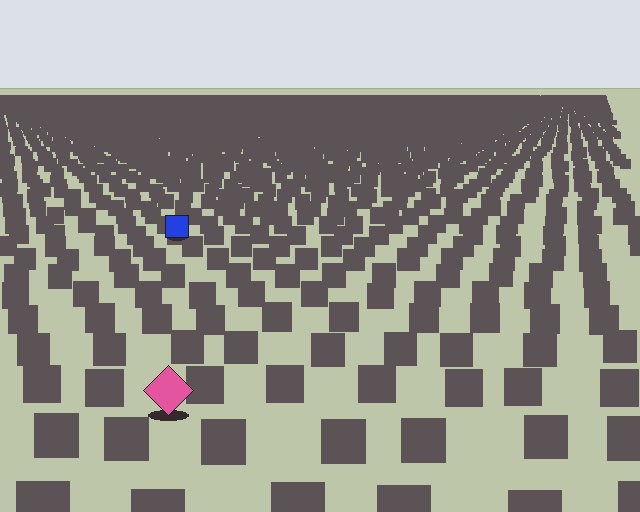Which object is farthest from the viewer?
The blue square is farthest from the viewer. It appears smaller and the ground texture around it is denser.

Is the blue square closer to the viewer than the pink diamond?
No. The pink diamond is closer — you can tell from the texture gradient: the ground texture is coarser near it.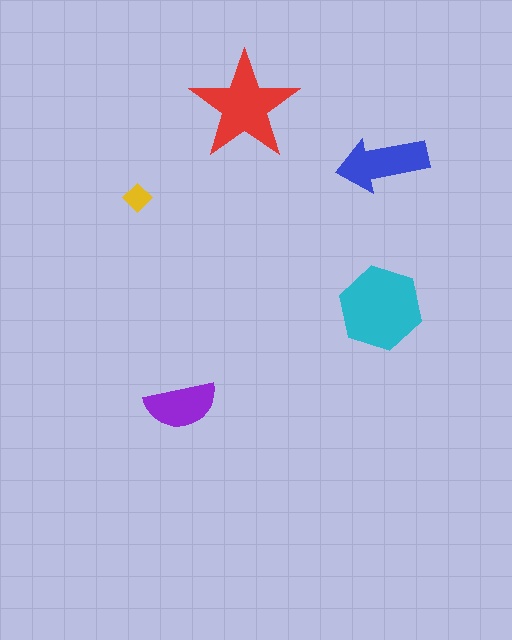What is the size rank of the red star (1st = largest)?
2nd.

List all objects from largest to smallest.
The cyan hexagon, the red star, the blue arrow, the purple semicircle, the yellow diamond.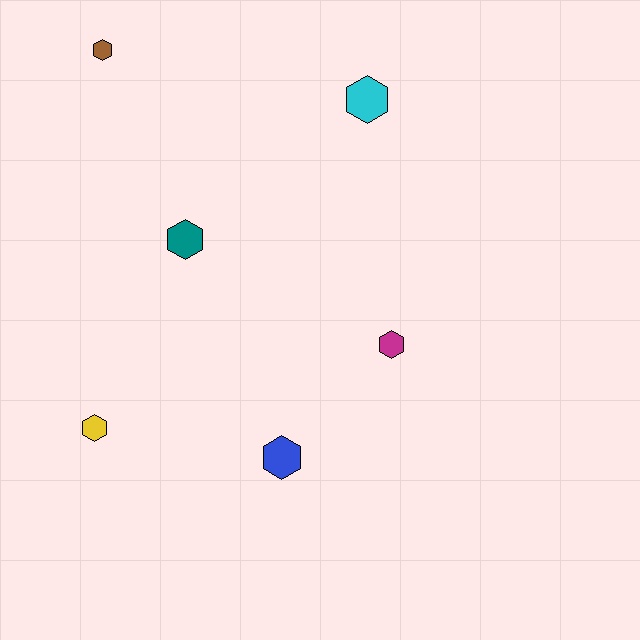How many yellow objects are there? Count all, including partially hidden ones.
There is 1 yellow object.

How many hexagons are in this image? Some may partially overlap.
There are 6 hexagons.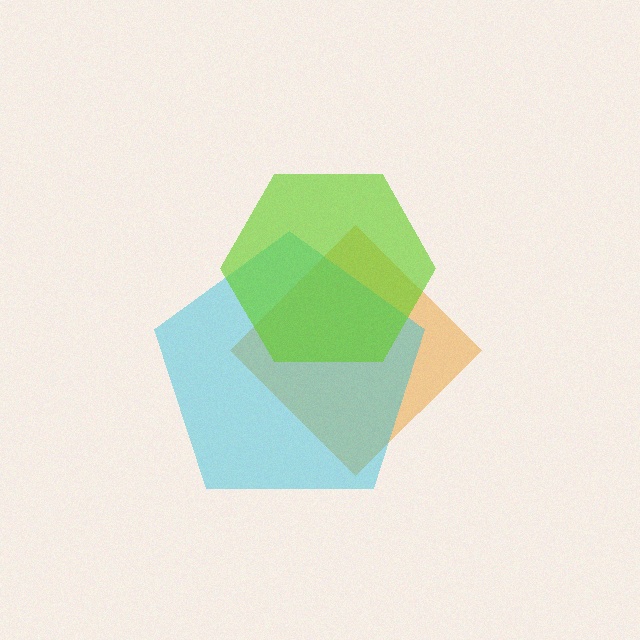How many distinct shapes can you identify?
There are 3 distinct shapes: an orange diamond, a cyan pentagon, a lime hexagon.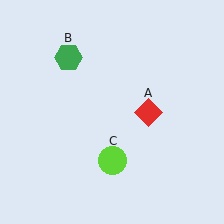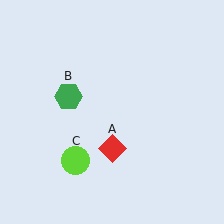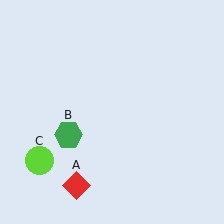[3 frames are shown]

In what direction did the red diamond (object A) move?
The red diamond (object A) moved down and to the left.